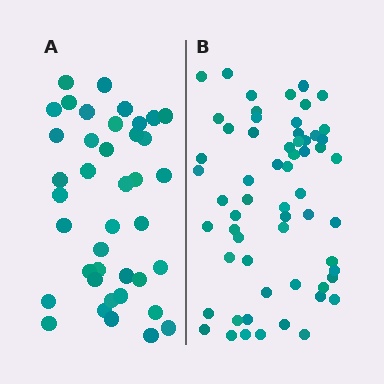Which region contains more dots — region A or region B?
Region B (the right region) has more dots.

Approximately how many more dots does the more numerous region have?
Region B has approximately 20 more dots than region A.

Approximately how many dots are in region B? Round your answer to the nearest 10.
About 60 dots.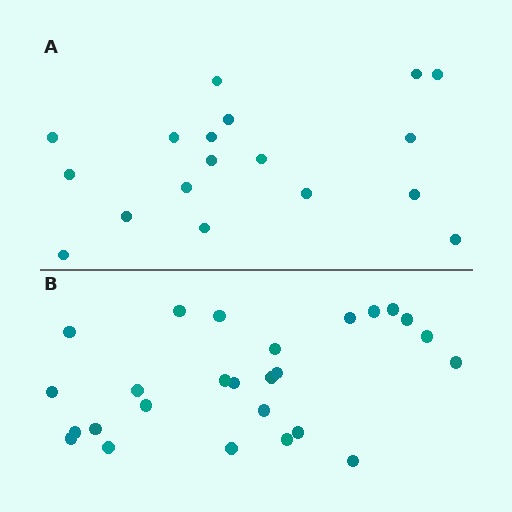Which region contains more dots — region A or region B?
Region B (the bottom region) has more dots.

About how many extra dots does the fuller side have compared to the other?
Region B has roughly 8 or so more dots than region A.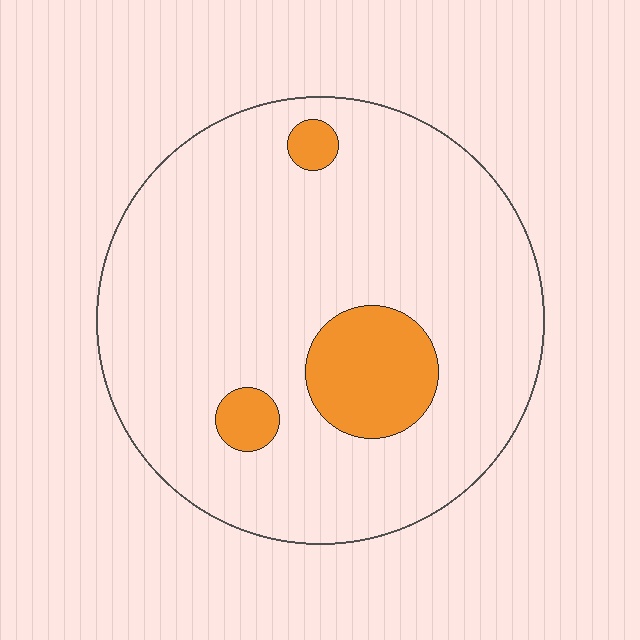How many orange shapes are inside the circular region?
3.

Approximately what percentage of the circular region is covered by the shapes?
Approximately 10%.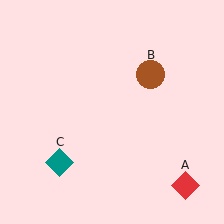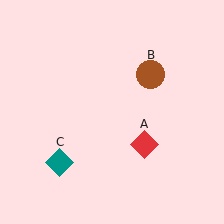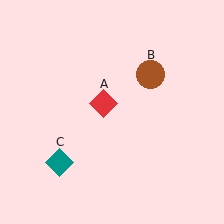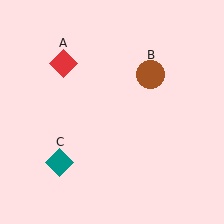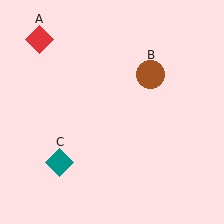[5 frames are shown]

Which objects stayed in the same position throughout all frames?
Brown circle (object B) and teal diamond (object C) remained stationary.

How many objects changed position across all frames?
1 object changed position: red diamond (object A).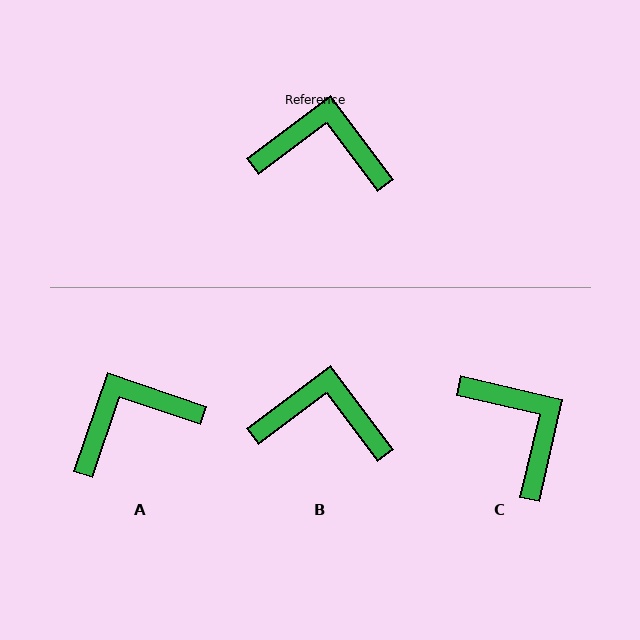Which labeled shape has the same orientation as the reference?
B.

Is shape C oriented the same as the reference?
No, it is off by about 50 degrees.